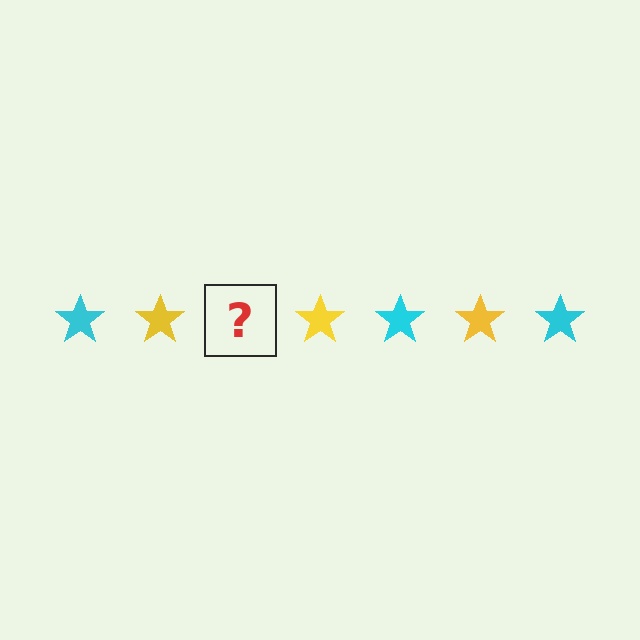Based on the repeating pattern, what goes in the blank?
The blank should be a cyan star.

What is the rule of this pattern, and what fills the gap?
The rule is that the pattern cycles through cyan, yellow stars. The gap should be filled with a cyan star.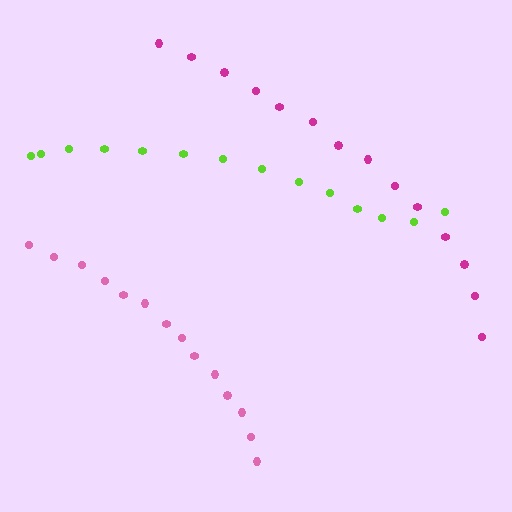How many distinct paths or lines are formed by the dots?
There are 3 distinct paths.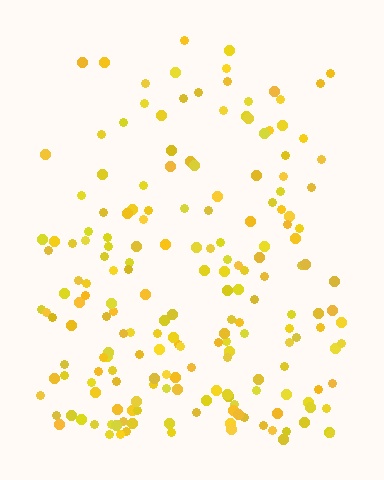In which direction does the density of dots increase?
From top to bottom, with the bottom side densest.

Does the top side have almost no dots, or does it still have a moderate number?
Still a moderate number, just noticeably fewer than the bottom.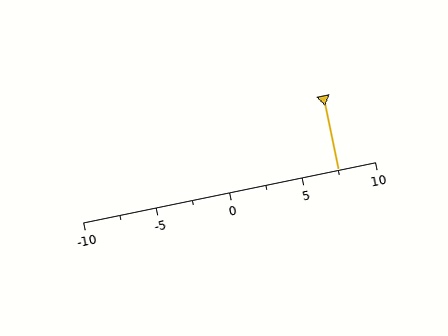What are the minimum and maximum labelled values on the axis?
The axis runs from -10 to 10.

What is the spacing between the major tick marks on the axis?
The major ticks are spaced 5 apart.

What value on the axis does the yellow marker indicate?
The marker indicates approximately 7.5.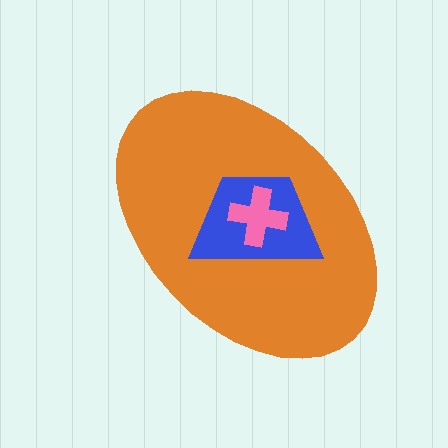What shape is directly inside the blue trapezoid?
The pink cross.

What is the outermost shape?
The orange ellipse.